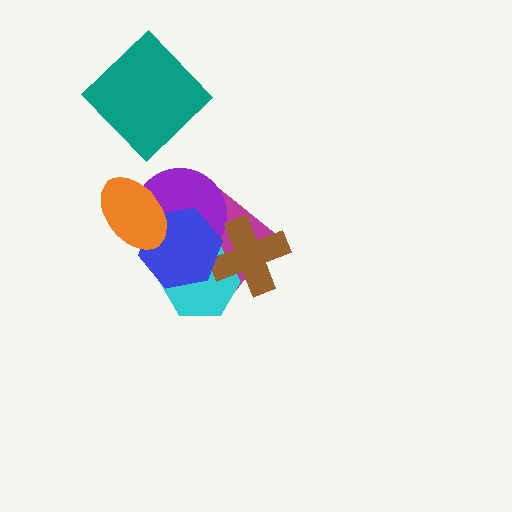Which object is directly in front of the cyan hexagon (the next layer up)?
The brown cross is directly in front of the cyan hexagon.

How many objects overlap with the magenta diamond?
4 objects overlap with the magenta diamond.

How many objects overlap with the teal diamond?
0 objects overlap with the teal diamond.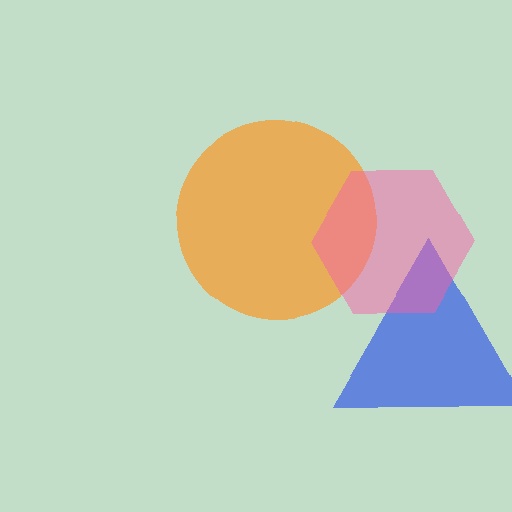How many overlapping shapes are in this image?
There are 3 overlapping shapes in the image.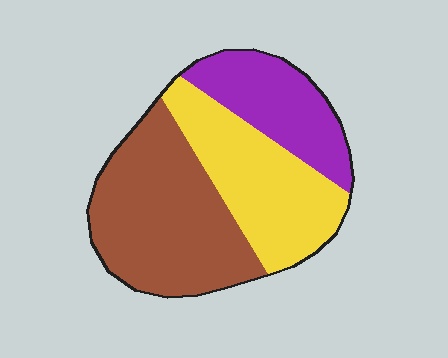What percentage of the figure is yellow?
Yellow covers 33% of the figure.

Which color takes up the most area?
Brown, at roughly 45%.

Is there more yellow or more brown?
Brown.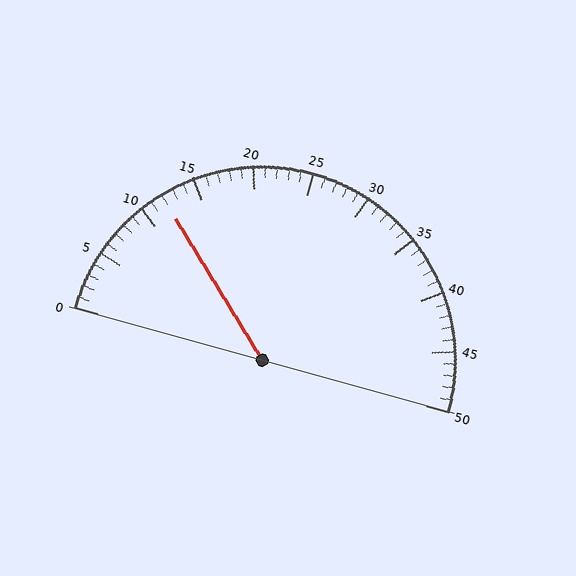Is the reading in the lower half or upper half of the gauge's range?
The reading is in the lower half of the range (0 to 50).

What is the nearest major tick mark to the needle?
The nearest major tick mark is 10.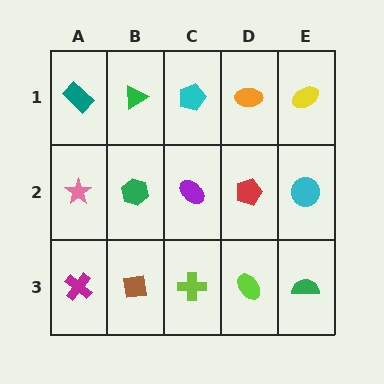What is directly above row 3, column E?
A cyan circle.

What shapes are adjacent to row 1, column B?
A green hexagon (row 2, column B), a teal rectangle (row 1, column A), a cyan pentagon (row 1, column C).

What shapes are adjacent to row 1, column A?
A pink star (row 2, column A), a green triangle (row 1, column B).